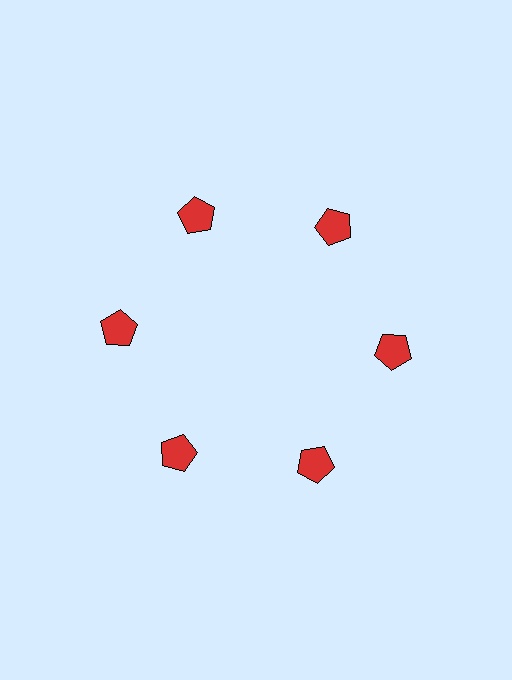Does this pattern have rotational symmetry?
Yes, this pattern has 6-fold rotational symmetry. It looks the same after rotating 60 degrees around the center.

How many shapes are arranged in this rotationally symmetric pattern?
There are 6 shapes, arranged in 6 groups of 1.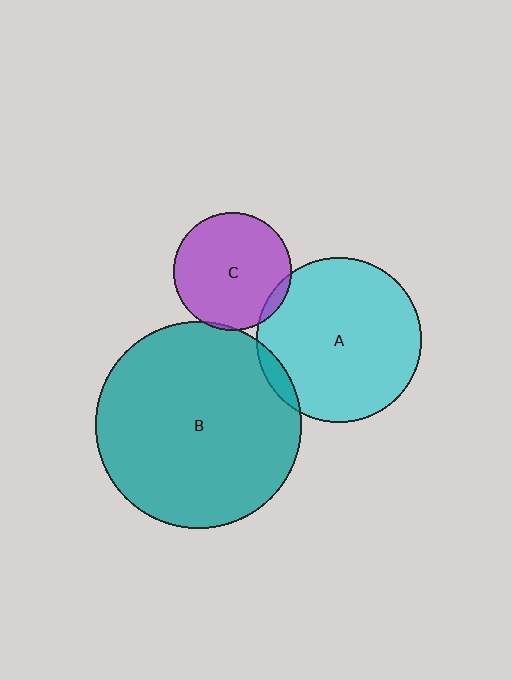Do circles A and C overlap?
Yes.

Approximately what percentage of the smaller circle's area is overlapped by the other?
Approximately 5%.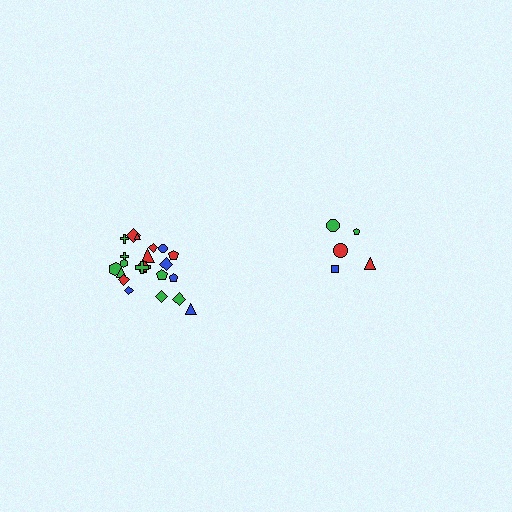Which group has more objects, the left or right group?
The left group.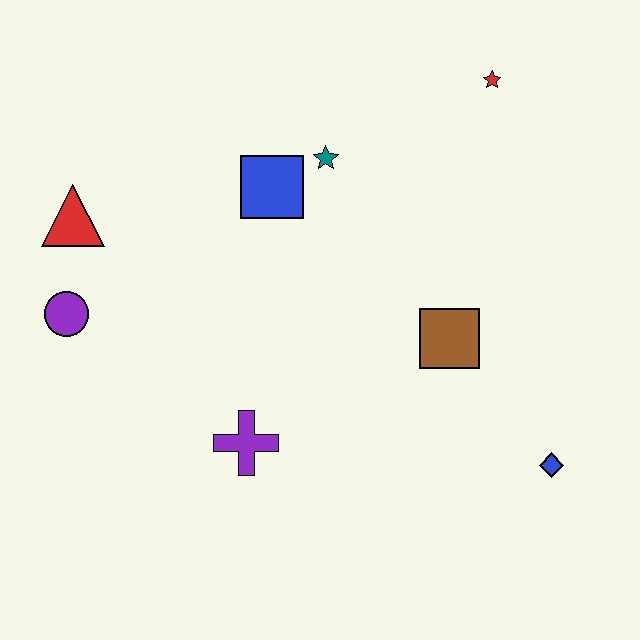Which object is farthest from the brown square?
The red triangle is farthest from the brown square.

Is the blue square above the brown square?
Yes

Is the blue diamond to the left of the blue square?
No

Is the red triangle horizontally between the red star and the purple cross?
No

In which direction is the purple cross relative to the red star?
The purple cross is below the red star.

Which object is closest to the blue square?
The teal star is closest to the blue square.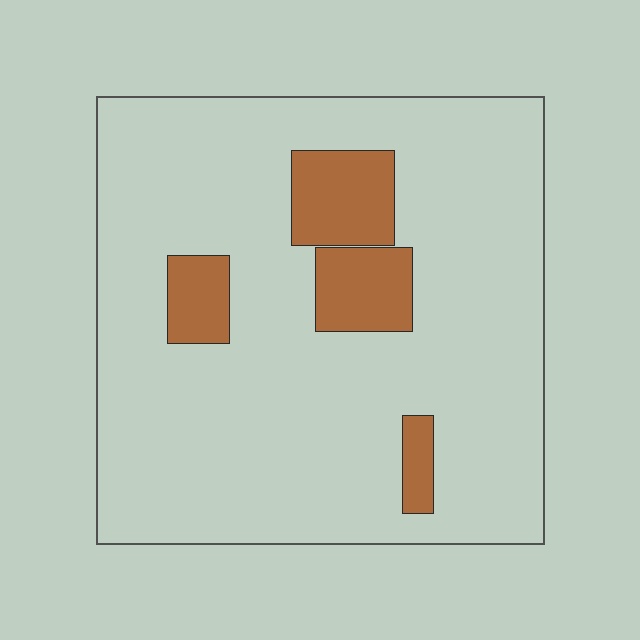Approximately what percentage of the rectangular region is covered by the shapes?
Approximately 15%.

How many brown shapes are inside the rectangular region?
4.